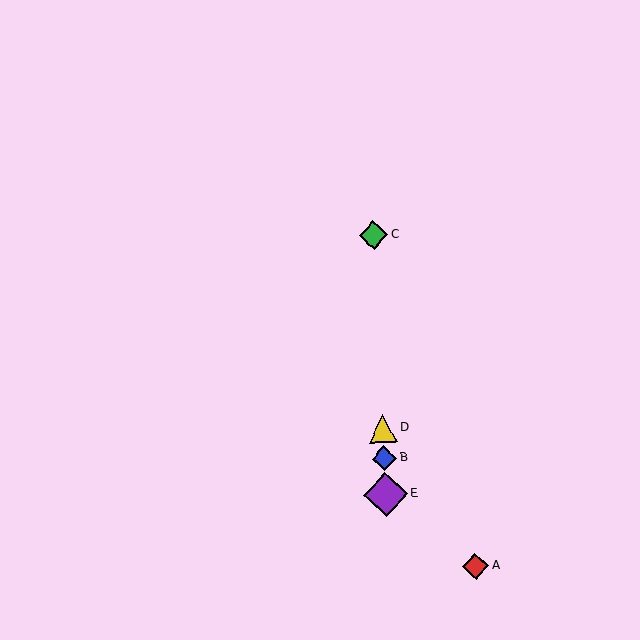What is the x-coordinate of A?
Object A is at x≈476.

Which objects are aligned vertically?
Objects B, C, D, E are aligned vertically.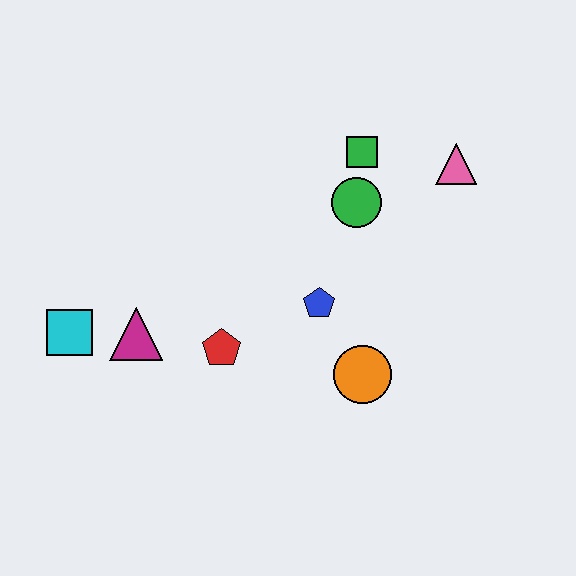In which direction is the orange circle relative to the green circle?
The orange circle is below the green circle.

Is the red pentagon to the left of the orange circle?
Yes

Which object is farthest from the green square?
The cyan square is farthest from the green square.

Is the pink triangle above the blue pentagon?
Yes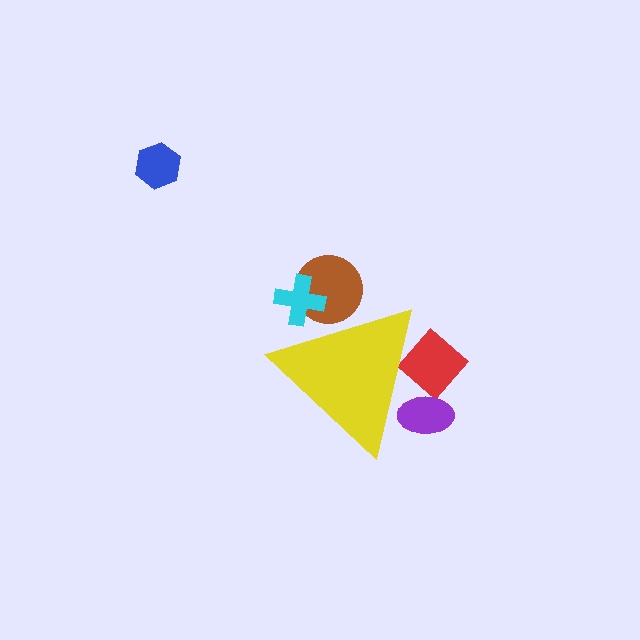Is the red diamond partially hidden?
Yes, the red diamond is partially hidden behind the yellow triangle.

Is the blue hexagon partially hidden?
No, the blue hexagon is fully visible.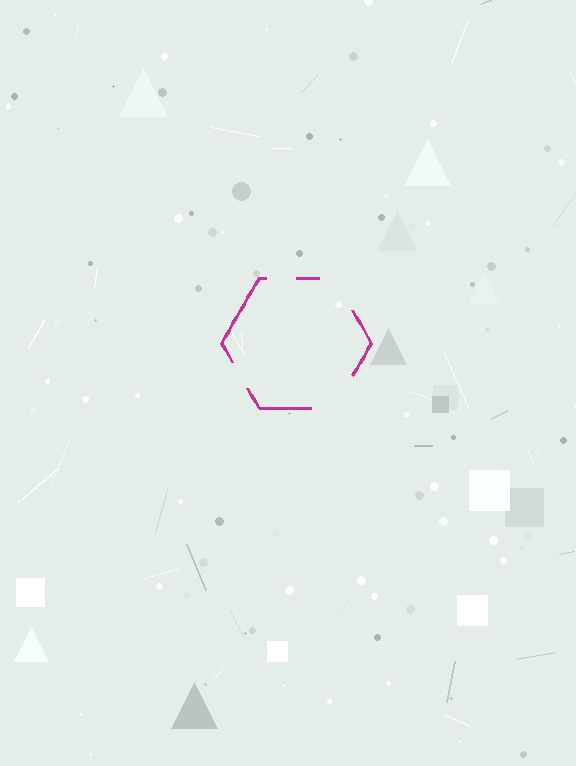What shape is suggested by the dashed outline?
The dashed outline suggests a hexagon.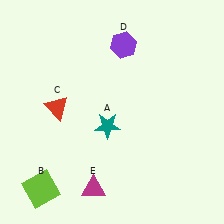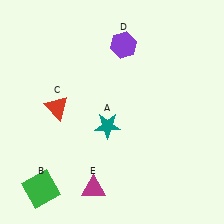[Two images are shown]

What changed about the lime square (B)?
In Image 1, B is lime. In Image 2, it changed to green.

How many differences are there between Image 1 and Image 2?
There is 1 difference between the two images.